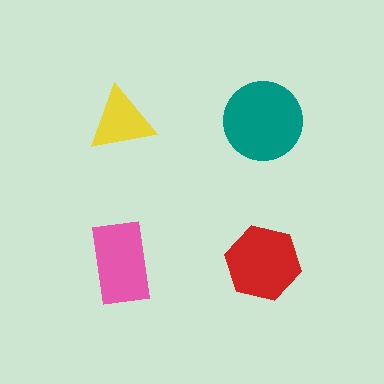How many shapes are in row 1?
2 shapes.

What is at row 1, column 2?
A teal circle.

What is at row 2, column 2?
A red hexagon.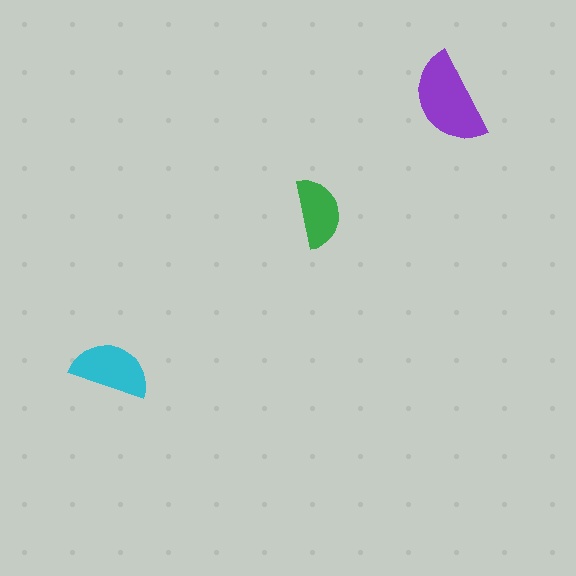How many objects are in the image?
There are 3 objects in the image.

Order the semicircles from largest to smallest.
the purple one, the cyan one, the green one.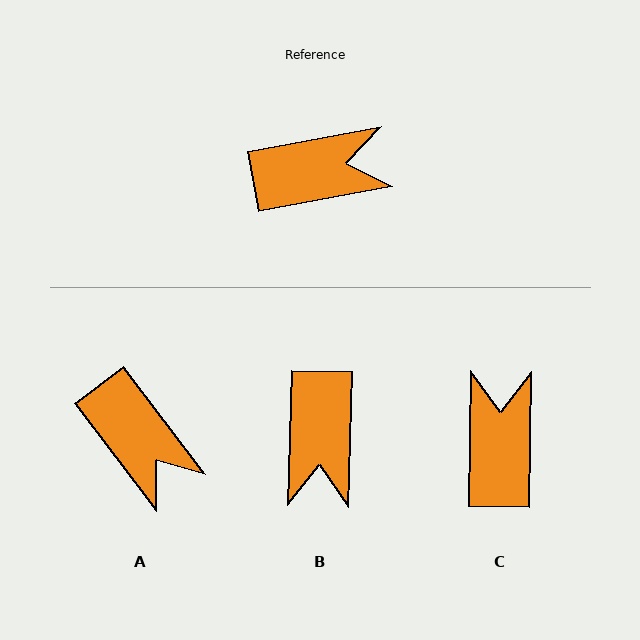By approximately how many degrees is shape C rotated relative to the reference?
Approximately 78 degrees counter-clockwise.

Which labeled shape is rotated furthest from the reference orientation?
B, about 102 degrees away.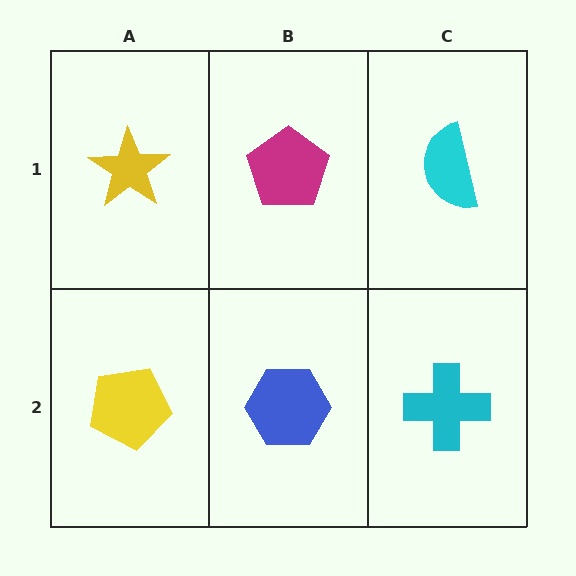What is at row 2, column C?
A cyan cross.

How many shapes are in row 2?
3 shapes.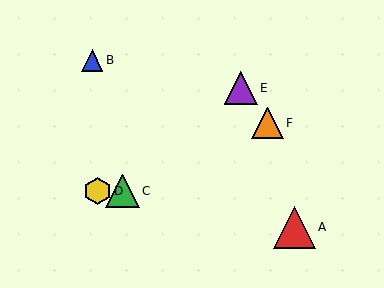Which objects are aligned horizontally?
Objects C, D are aligned horizontally.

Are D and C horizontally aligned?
Yes, both are at y≈191.